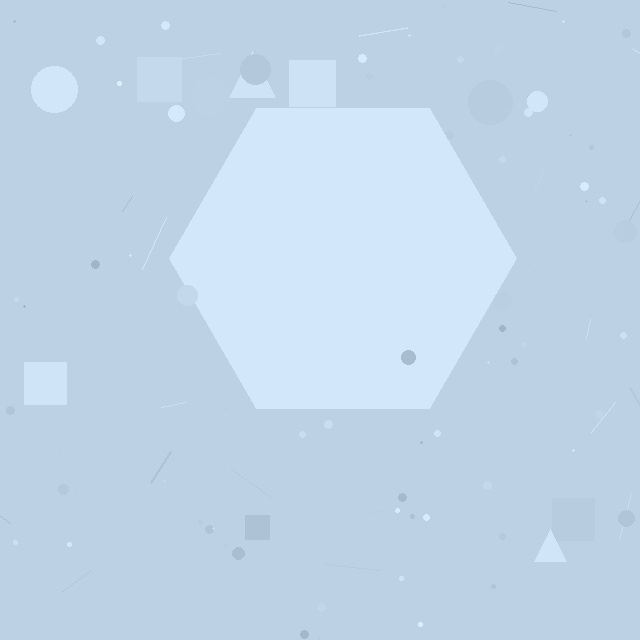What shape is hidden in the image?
A hexagon is hidden in the image.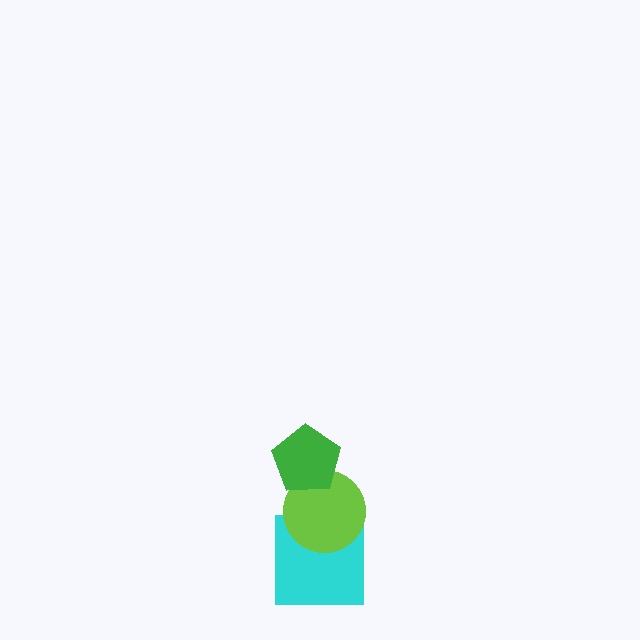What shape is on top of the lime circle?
The green pentagon is on top of the lime circle.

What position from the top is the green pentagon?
The green pentagon is 1st from the top.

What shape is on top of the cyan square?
The lime circle is on top of the cyan square.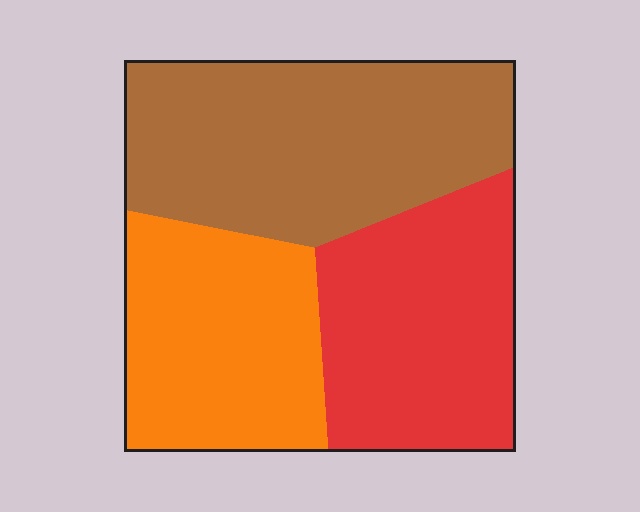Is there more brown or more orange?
Brown.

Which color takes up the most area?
Brown, at roughly 40%.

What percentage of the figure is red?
Red takes up about one third (1/3) of the figure.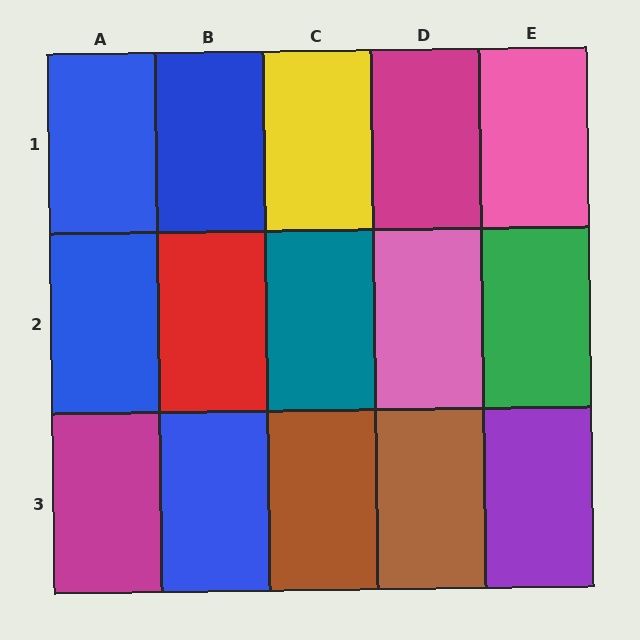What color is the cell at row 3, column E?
Purple.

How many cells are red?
1 cell is red.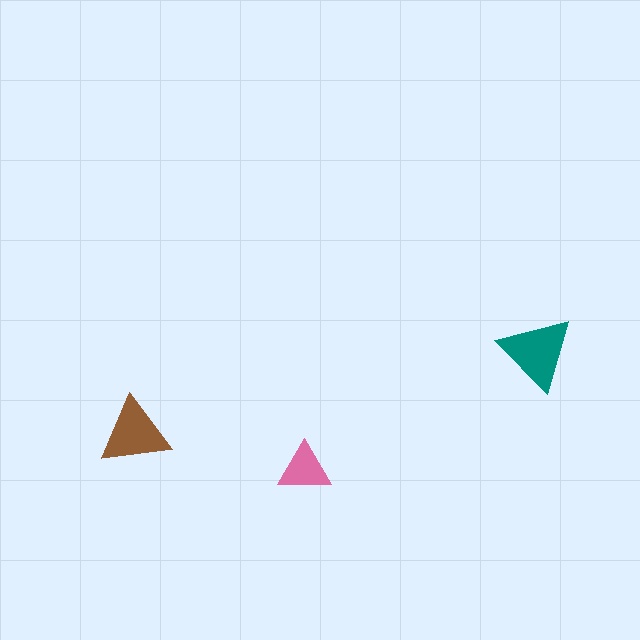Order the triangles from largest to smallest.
the teal one, the brown one, the pink one.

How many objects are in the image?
There are 3 objects in the image.